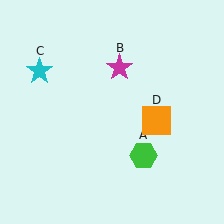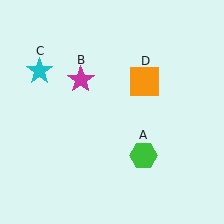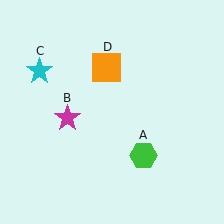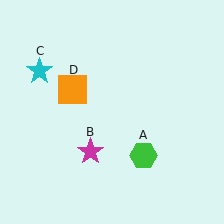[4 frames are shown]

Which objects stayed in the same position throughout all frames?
Green hexagon (object A) and cyan star (object C) remained stationary.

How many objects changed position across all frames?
2 objects changed position: magenta star (object B), orange square (object D).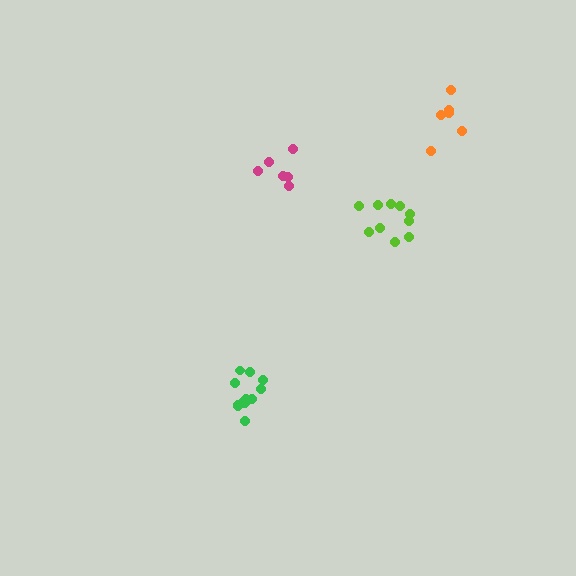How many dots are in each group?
Group 1: 6 dots, Group 2: 12 dots, Group 3: 10 dots, Group 4: 6 dots (34 total).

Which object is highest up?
The orange cluster is topmost.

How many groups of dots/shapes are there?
There are 4 groups.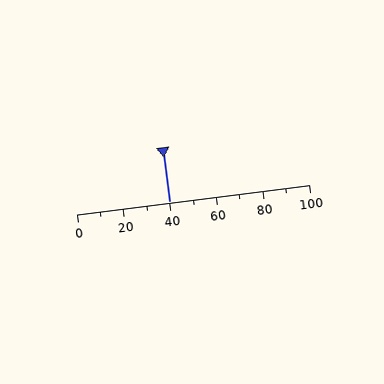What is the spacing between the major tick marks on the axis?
The major ticks are spaced 20 apart.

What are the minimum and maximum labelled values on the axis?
The axis runs from 0 to 100.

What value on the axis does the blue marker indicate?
The marker indicates approximately 40.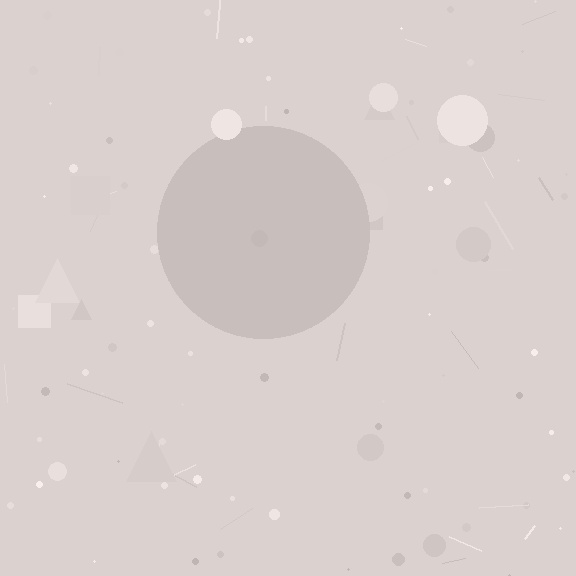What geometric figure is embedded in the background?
A circle is embedded in the background.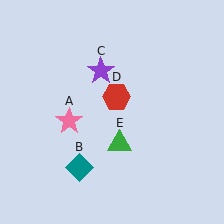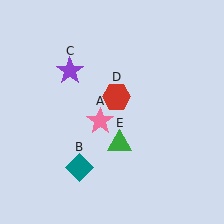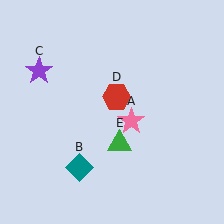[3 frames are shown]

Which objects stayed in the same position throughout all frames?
Teal diamond (object B) and red hexagon (object D) and green triangle (object E) remained stationary.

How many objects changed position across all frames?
2 objects changed position: pink star (object A), purple star (object C).